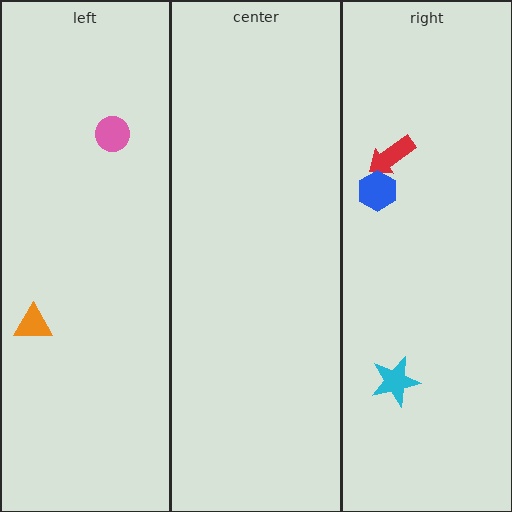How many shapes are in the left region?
2.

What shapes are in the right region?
The red arrow, the blue hexagon, the cyan star.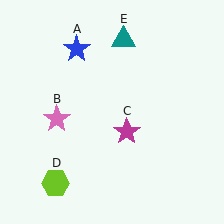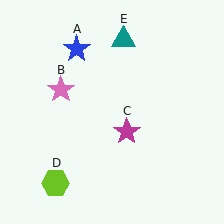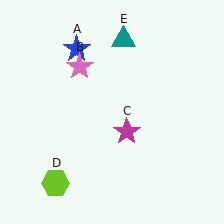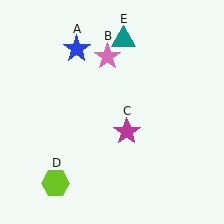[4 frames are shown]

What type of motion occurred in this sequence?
The pink star (object B) rotated clockwise around the center of the scene.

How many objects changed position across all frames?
1 object changed position: pink star (object B).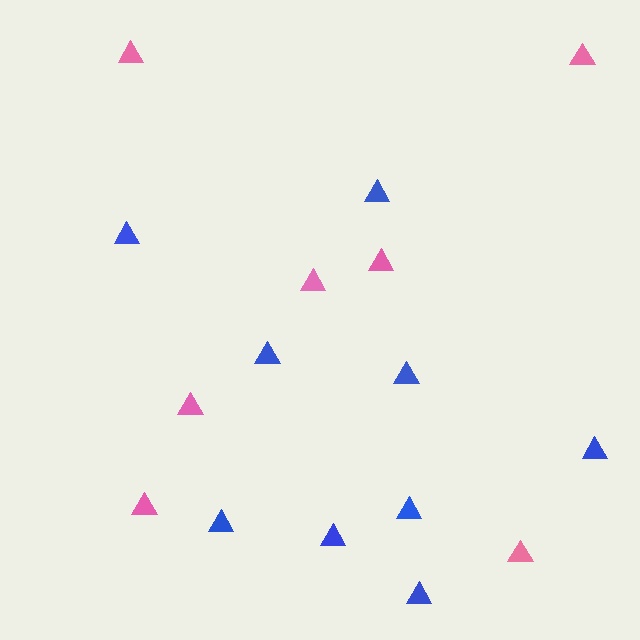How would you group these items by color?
There are 2 groups: one group of blue triangles (9) and one group of pink triangles (7).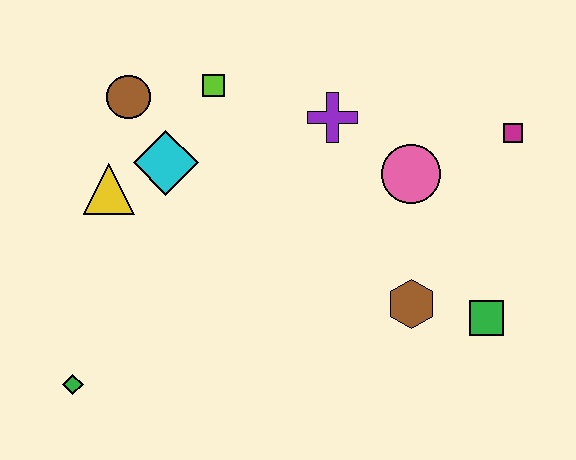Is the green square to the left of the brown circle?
No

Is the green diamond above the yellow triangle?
No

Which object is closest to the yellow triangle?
The cyan diamond is closest to the yellow triangle.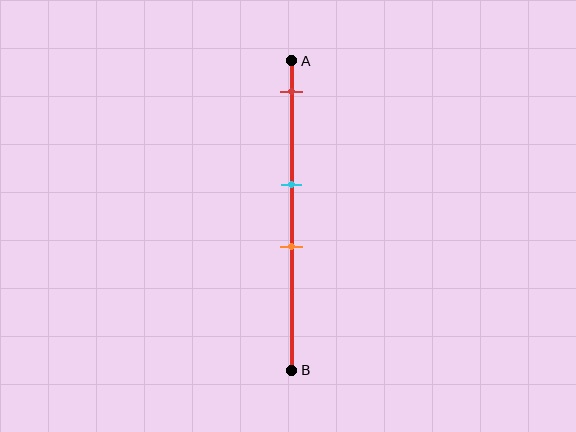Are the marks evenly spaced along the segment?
No, the marks are not evenly spaced.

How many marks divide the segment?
There are 3 marks dividing the segment.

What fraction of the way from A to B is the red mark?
The red mark is approximately 10% (0.1) of the way from A to B.